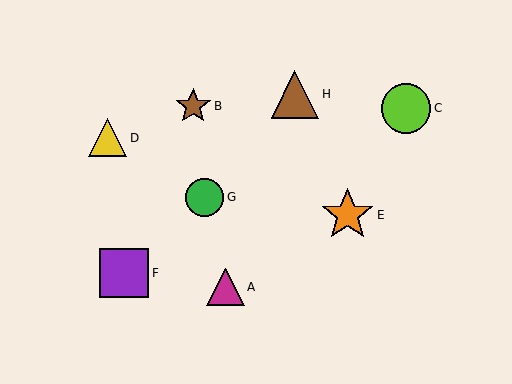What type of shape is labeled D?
Shape D is a yellow triangle.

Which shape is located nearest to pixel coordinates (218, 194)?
The green circle (labeled G) at (205, 197) is nearest to that location.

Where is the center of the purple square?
The center of the purple square is at (124, 273).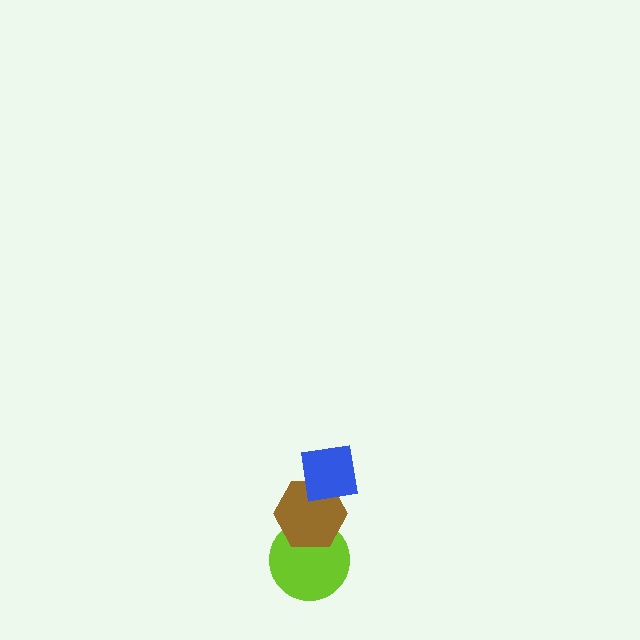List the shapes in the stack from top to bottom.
From top to bottom: the blue square, the brown hexagon, the lime circle.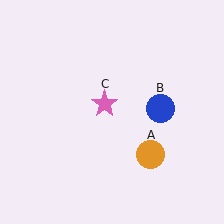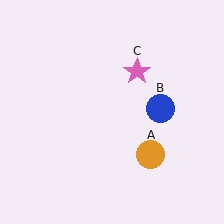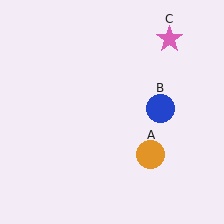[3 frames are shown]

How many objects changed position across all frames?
1 object changed position: pink star (object C).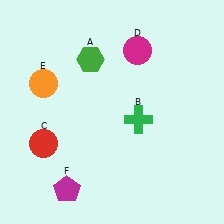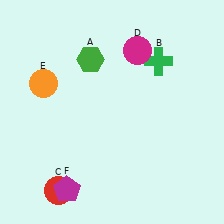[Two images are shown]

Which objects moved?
The objects that moved are: the green cross (B), the red circle (C).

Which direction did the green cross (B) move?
The green cross (B) moved up.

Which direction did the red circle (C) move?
The red circle (C) moved down.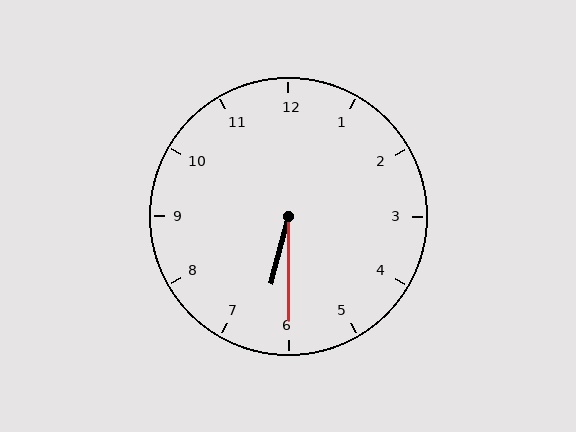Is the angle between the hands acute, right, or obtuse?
It is acute.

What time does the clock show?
6:30.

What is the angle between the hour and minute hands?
Approximately 15 degrees.